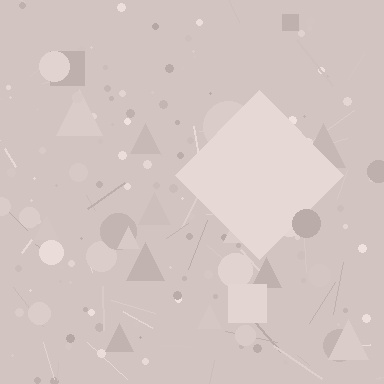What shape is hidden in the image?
A diamond is hidden in the image.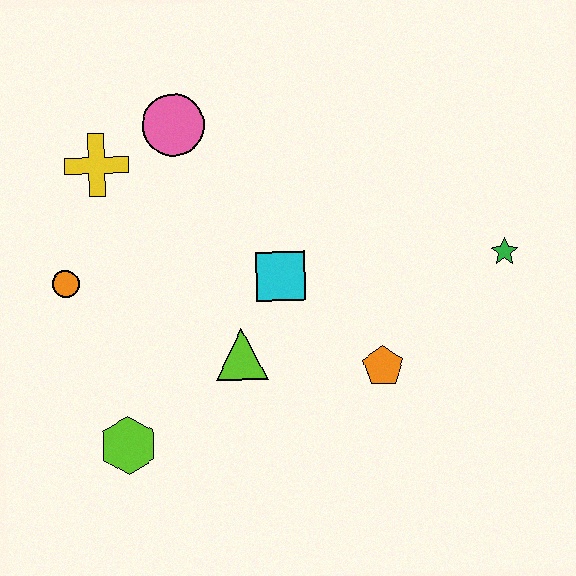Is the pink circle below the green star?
No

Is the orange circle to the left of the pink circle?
Yes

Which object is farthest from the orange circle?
The green star is farthest from the orange circle.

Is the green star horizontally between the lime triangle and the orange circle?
No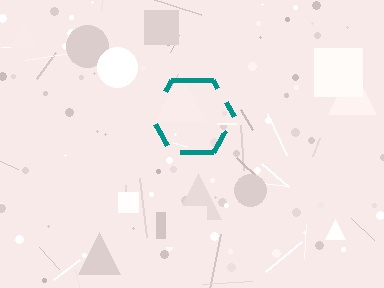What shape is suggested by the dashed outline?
The dashed outline suggests a hexagon.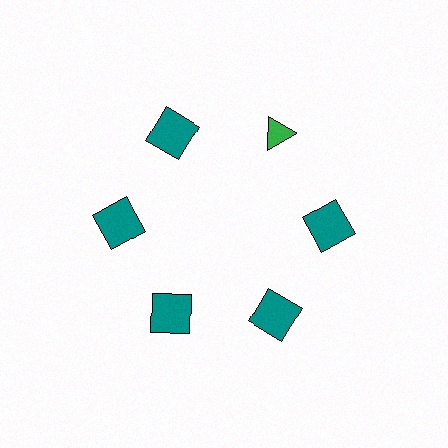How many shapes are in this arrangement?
There are 6 shapes arranged in a ring pattern.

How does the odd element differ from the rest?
It differs in both color (green instead of teal) and shape (triangle instead of square).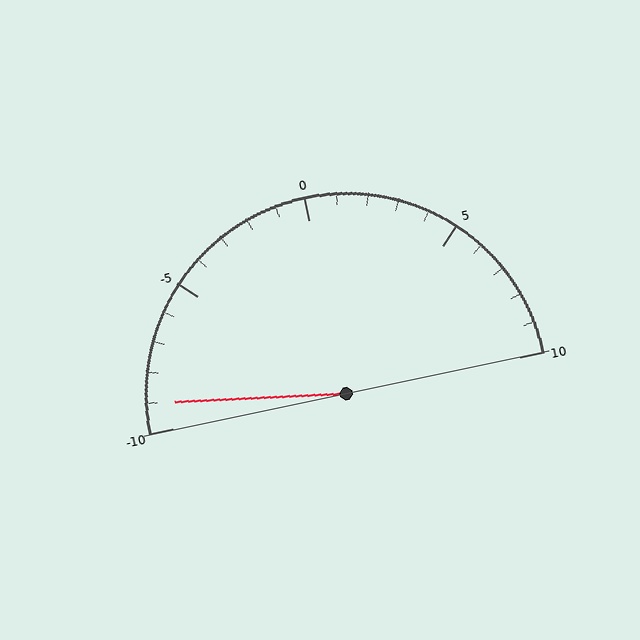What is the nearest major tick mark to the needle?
The nearest major tick mark is -10.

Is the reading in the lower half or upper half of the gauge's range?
The reading is in the lower half of the range (-10 to 10).